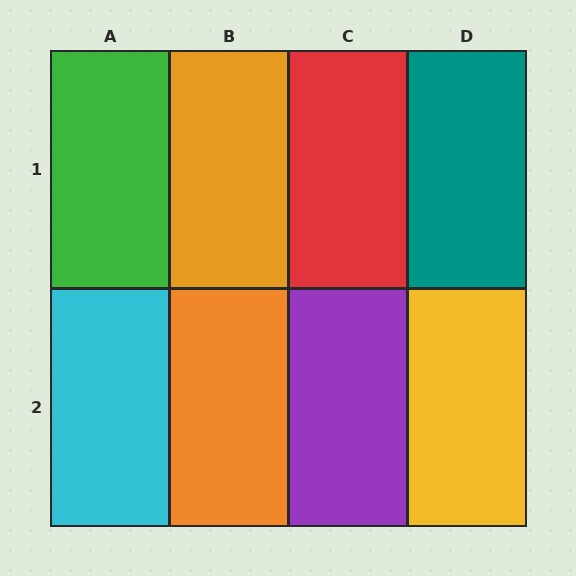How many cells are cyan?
1 cell is cyan.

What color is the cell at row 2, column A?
Cyan.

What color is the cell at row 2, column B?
Orange.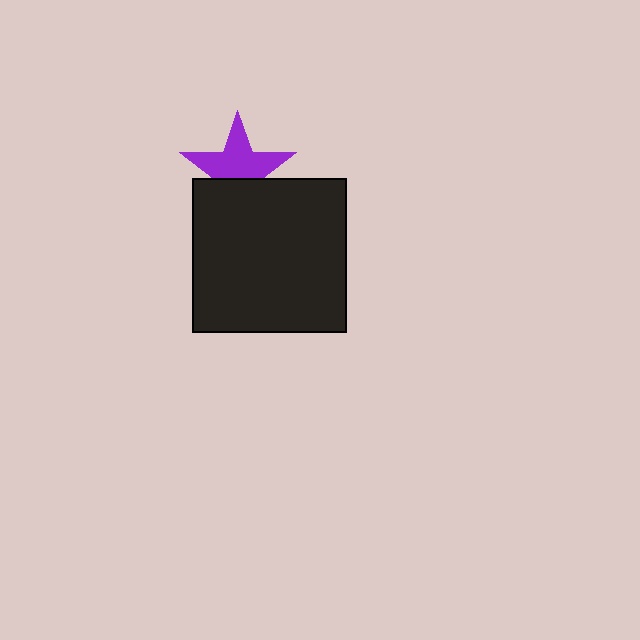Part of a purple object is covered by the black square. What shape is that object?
It is a star.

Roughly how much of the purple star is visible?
About half of it is visible (roughly 62%).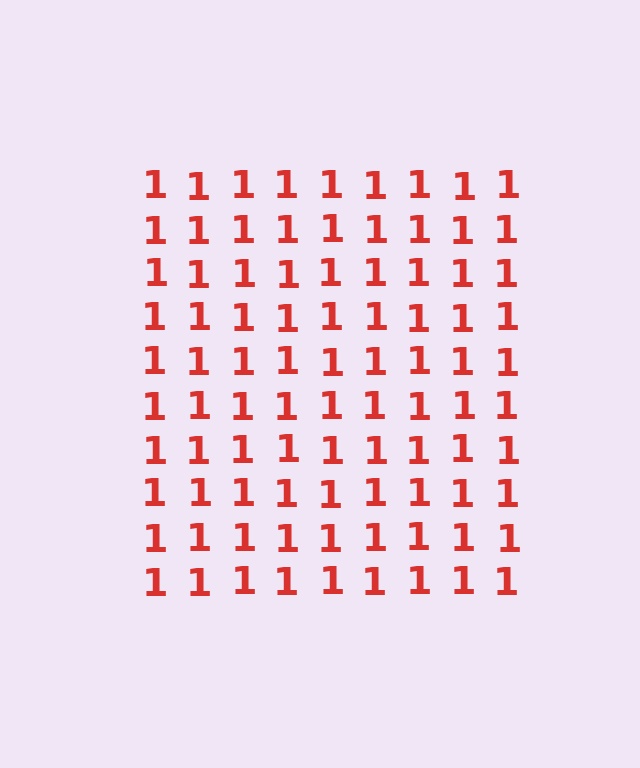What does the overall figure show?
The overall figure shows a square.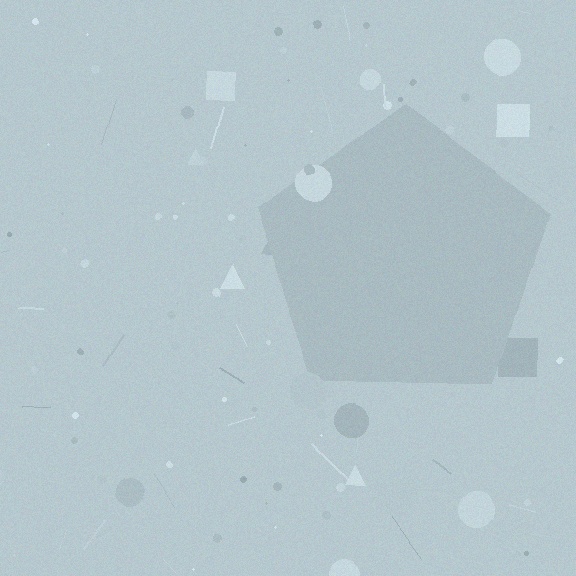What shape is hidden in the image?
A pentagon is hidden in the image.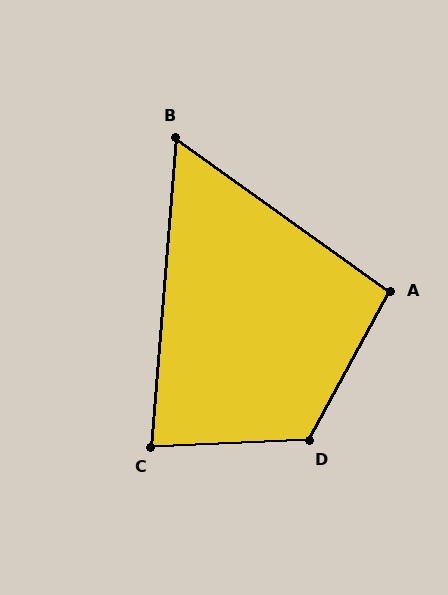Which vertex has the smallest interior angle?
B, at approximately 59 degrees.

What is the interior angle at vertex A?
Approximately 97 degrees (obtuse).